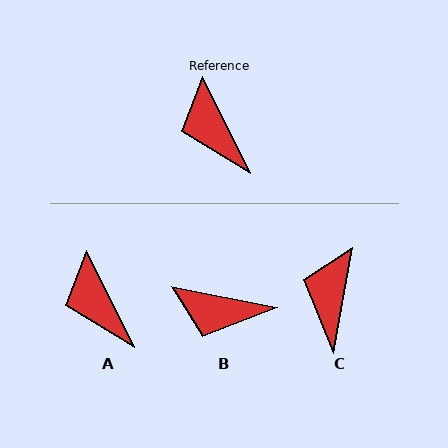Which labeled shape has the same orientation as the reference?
A.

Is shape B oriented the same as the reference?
No, it is off by about 52 degrees.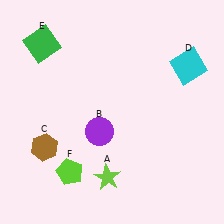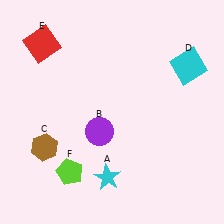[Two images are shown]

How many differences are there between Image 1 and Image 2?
There are 2 differences between the two images.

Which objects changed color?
A changed from lime to cyan. E changed from green to red.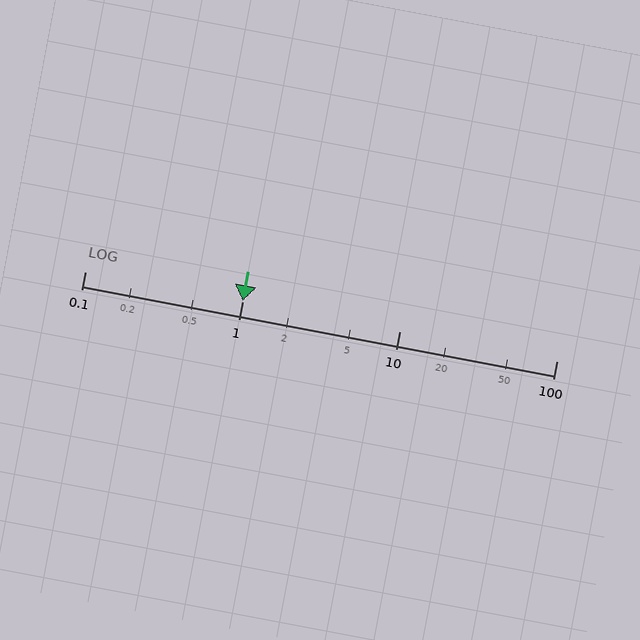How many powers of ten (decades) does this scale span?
The scale spans 3 decades, from 0.1 to 100.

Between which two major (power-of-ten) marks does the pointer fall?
The pointer is between 1 and 10.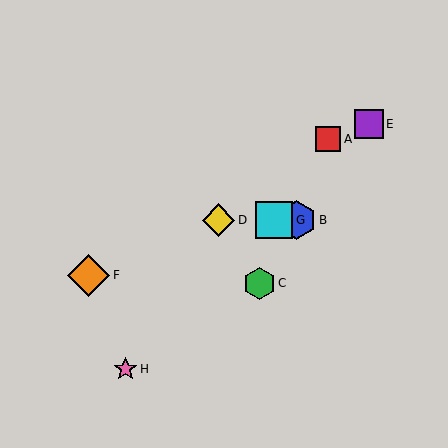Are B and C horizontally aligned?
No, B is at y≈220 and C is at y≈283.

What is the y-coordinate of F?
Object F is at y≈275.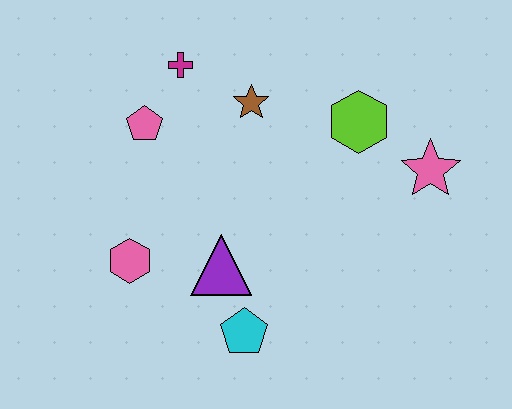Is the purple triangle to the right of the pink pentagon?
Yes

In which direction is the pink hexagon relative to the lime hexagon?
The pink hexagon is to the left of the lime hexagon.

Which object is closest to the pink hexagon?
The purple triangle is closest to the pink hexagon.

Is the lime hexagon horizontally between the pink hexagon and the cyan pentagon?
No